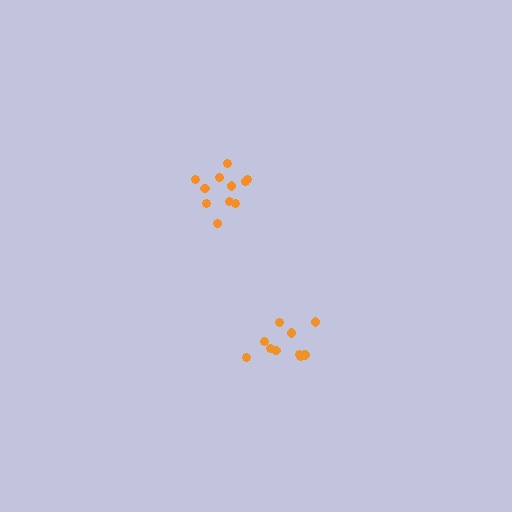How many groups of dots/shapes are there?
There are 2 groups.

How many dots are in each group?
Group 1: 11 dots, Group 2: 10 dots (21 total).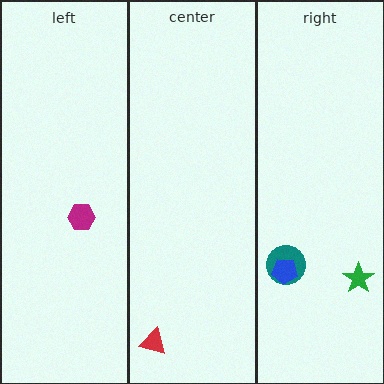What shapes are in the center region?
The red triangle.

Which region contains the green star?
The right region.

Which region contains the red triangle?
The center region.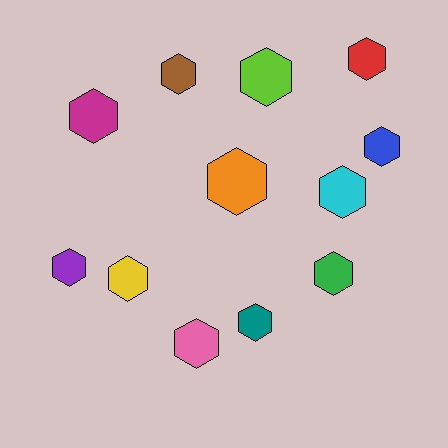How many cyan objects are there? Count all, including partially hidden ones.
There is 1 cyan object.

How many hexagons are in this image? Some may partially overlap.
There are 12 hexagons.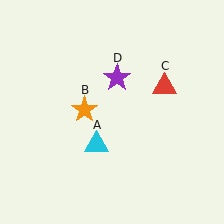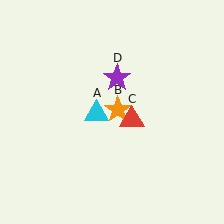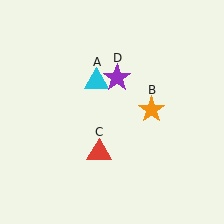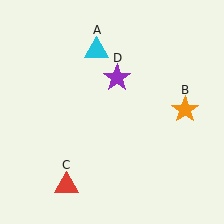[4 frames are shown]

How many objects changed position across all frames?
3 objects changed position: cyan triangle (object A), orange star (object B), red triangle (object C).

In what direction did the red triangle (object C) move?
The red triangle (object C) moved down and to the left.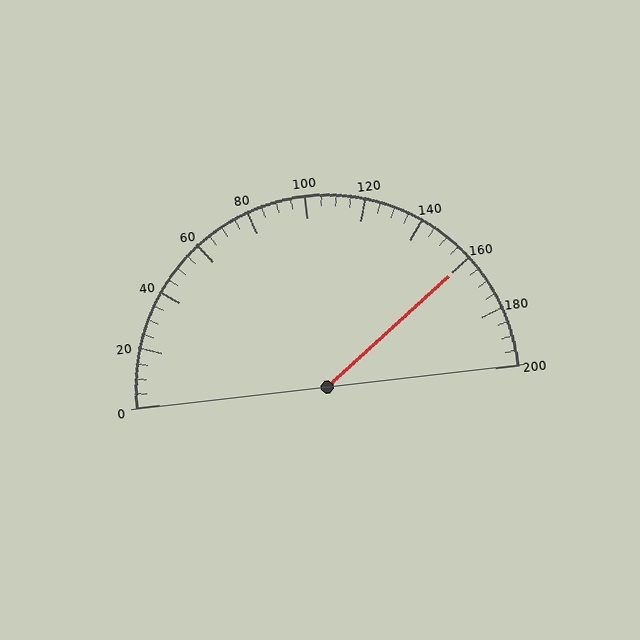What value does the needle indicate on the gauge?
The needle indicates approximately 160.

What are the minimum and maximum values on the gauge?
The gauge ranges from 0 to 200.